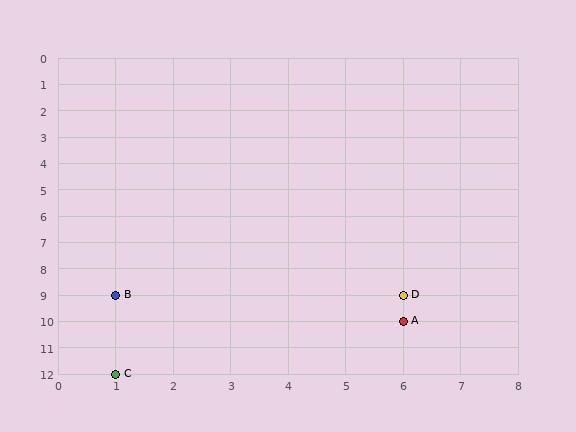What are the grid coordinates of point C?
Point C is at grid coordinates (1, 12).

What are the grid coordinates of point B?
Point B is at grid coordinates (1, 9).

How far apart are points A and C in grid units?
Points A and C are 5 columns and 2 rows apart (about 5.4 grid units diagonally).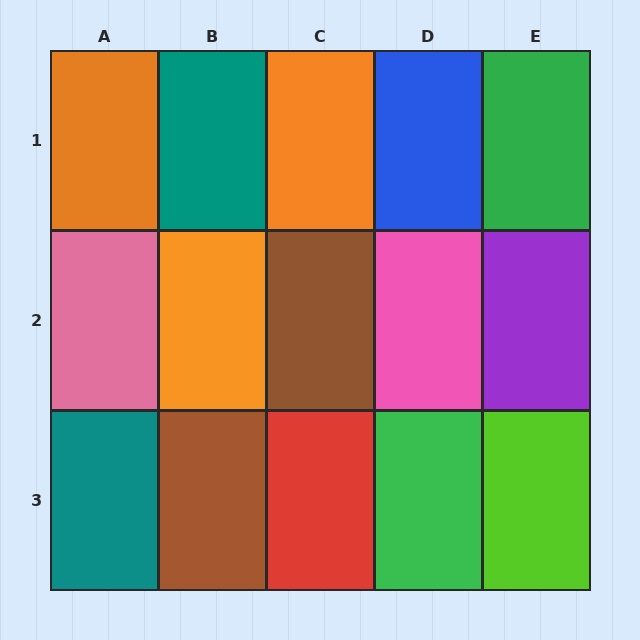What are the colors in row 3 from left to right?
Teal, brown, red, green, lime.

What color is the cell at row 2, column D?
Pink.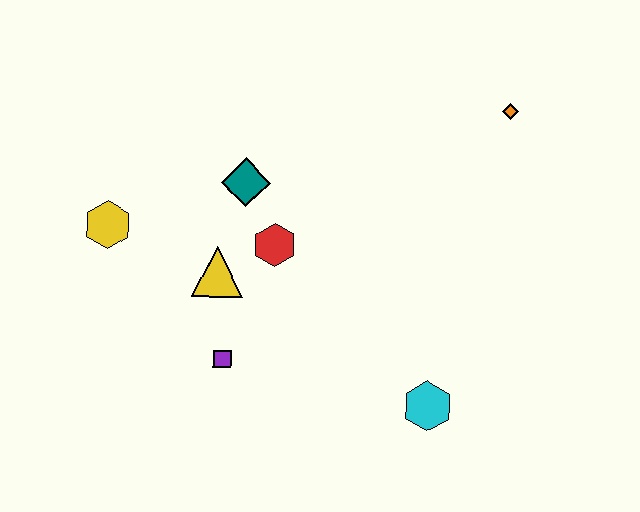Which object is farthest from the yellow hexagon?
The orange diamond is farthest from the yellow hexagon.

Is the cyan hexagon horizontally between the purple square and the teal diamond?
No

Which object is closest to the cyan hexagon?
The purple square is closest to the cyan hexagon.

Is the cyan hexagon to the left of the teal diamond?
No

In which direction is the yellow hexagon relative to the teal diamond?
The yellow hexagon is to the left of the teal diamond.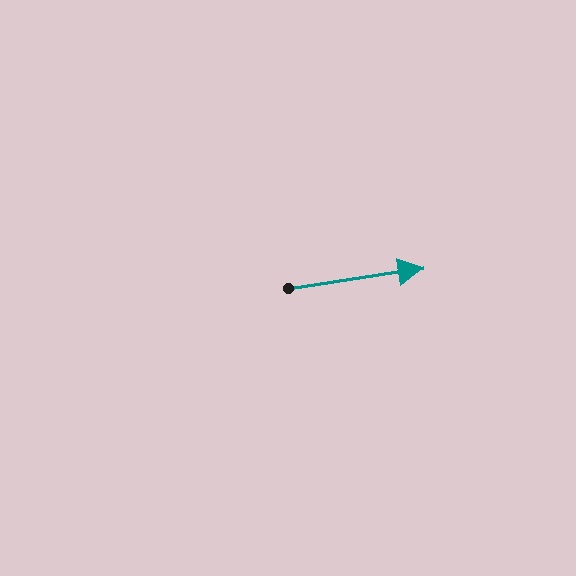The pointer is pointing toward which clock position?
Roughly 3 o'clock.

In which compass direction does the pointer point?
East.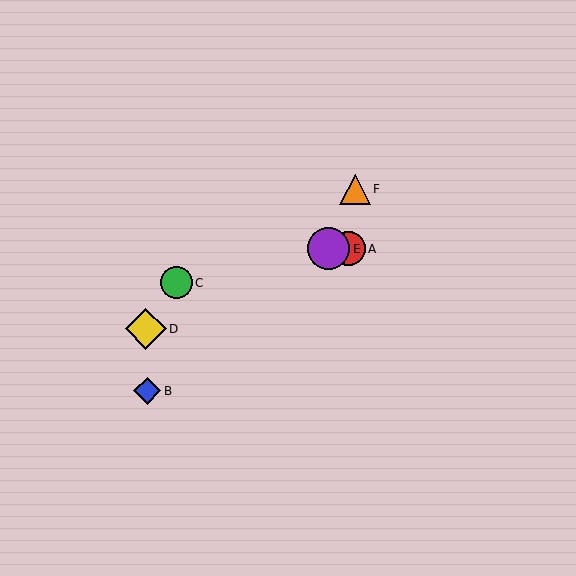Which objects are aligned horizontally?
Objects A, E are aligned horizontally.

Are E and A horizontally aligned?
Yes, both are at y≈249.